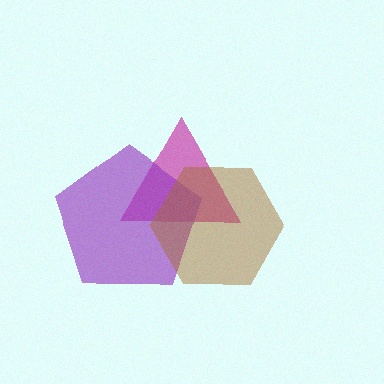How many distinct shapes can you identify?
There are 3 distinct shapes: a magenta triangle, a purple pentagon, a brown hexagon.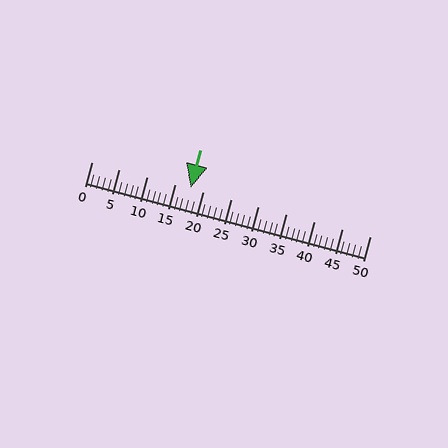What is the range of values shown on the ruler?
The ruler shows values from 0 to 50.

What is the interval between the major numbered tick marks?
The major tick marks are spaced 5 units apart.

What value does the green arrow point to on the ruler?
The green arrow points to approximately 18.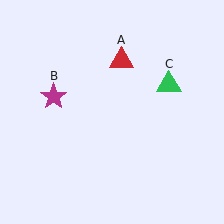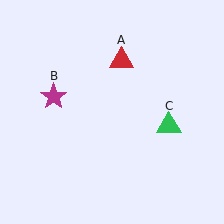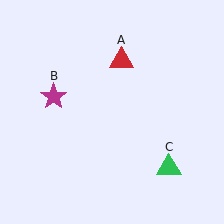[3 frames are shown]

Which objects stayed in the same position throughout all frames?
Red triangle (object A) and magenta star (object B) remained stationary.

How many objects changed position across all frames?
1 object changed position: green triangle (object C).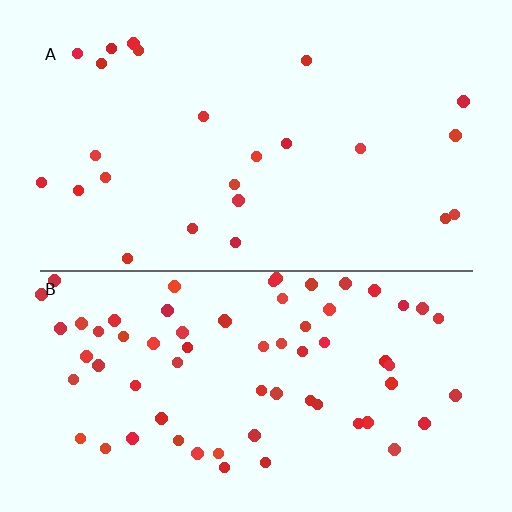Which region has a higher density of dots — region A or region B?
B (the bottom).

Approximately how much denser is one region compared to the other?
Approximately 2.8× — region B over region A.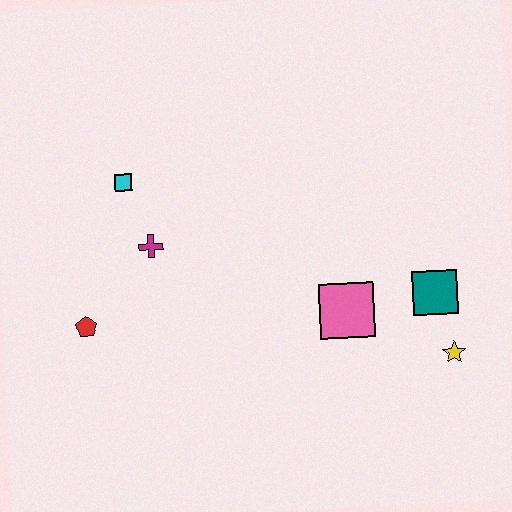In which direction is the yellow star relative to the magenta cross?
The yellow star is to the right of the magenta cross.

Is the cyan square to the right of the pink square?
No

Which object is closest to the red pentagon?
The magenta cross is closest to the red pentagon.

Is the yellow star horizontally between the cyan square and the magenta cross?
No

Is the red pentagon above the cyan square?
No